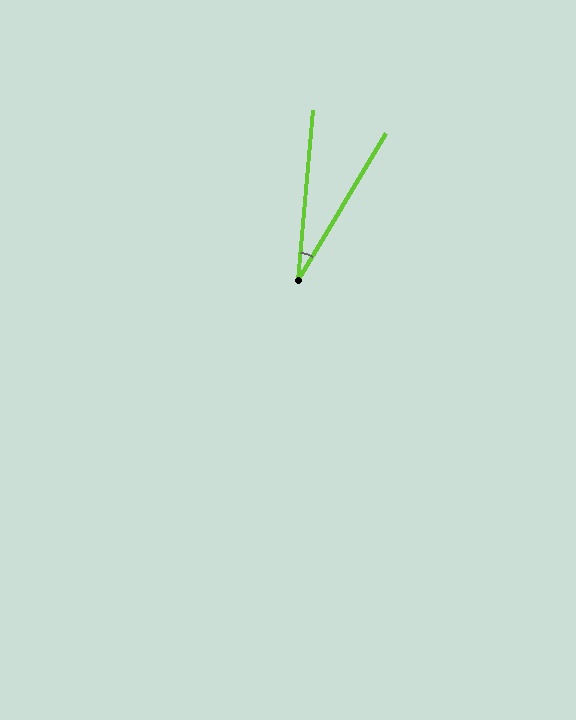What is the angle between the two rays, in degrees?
Approximately 26 degrees.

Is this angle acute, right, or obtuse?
It is acute.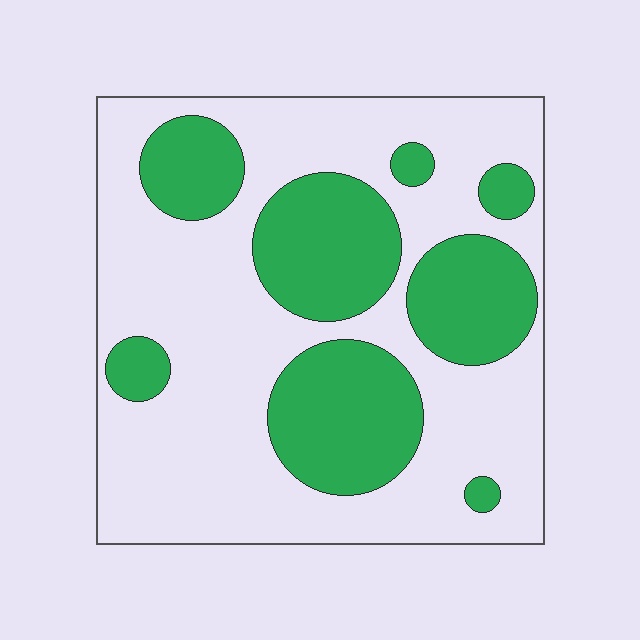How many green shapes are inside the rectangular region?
8.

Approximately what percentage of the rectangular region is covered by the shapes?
Approximately 35%.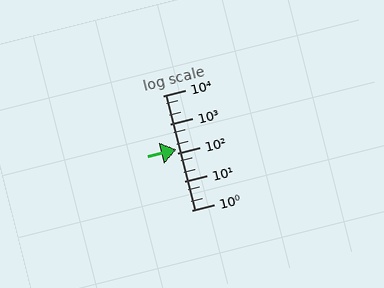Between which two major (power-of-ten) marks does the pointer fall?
The pointer is between 100 and 1000.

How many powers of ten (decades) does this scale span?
The scale spans 4 decades, from 1 to 10000.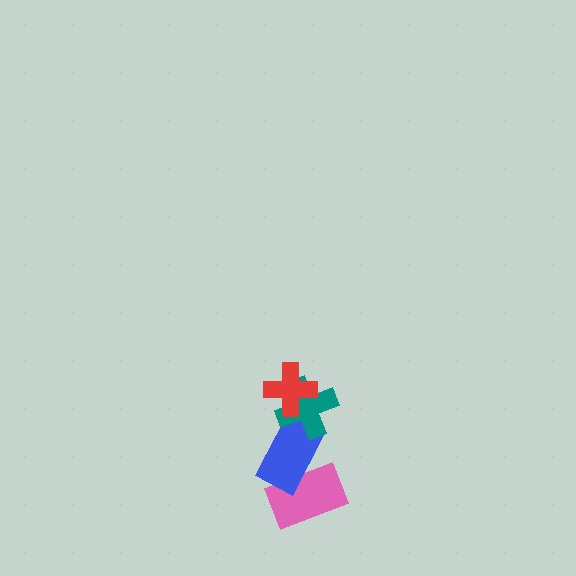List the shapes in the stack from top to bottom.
From top to bottom: the red cross, the teal cross, the blue rectangle, the pink rectangle.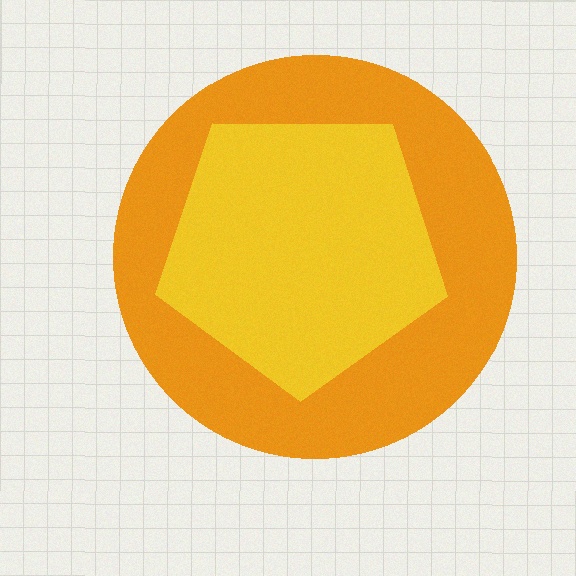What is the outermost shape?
The orange circle.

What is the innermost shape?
The yellow pentagon.